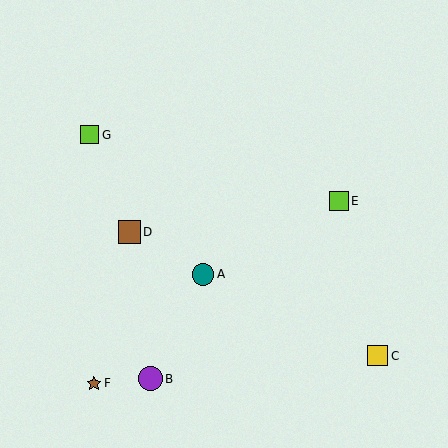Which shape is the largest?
The purple circle (labeled B) is the largest.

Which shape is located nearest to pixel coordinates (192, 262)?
The teal circle (labeled A) at (203, 275) is nearest to that location.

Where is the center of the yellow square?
The center of the yellow square is at (377, 356).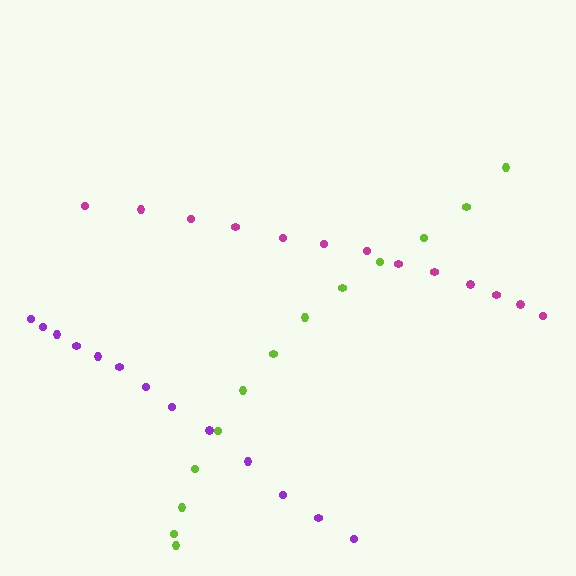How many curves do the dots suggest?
There are 3 distinct paths.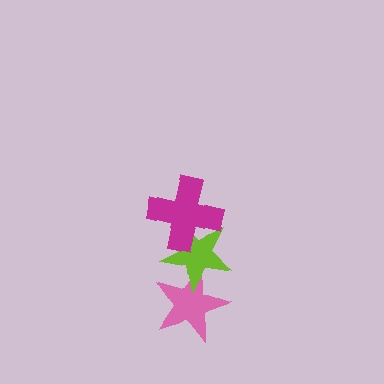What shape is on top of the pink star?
The lime star is on top of the pink star.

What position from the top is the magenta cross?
The magenta cross is 1st from the top.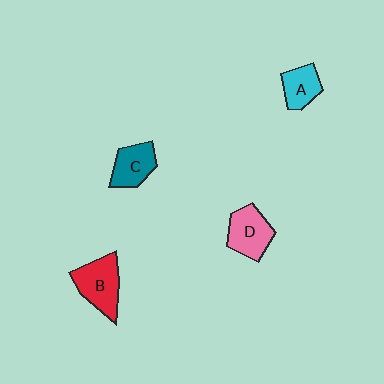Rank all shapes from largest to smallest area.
From largest to smallest: B (red), D (pink), C (teal), A (cyan).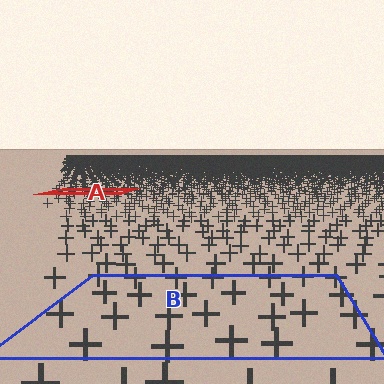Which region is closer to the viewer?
Region B is closer. The texture elements there are larger and more spread out.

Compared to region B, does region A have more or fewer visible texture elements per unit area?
Region A has more texture elements per unit area — they are packed more densely because it is farther away.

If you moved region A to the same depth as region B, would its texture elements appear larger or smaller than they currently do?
They would appear larger. At a closer depth, the same texture elements are projected at a bigger on-screen size.